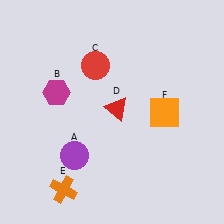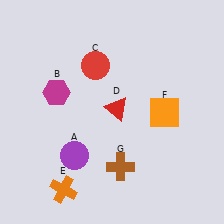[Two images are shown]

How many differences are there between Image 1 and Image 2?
There is 1 difference between the two images.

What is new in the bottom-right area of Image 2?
A brown cross (G) was added in the bottom-right area of Image 2.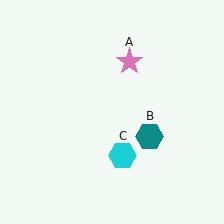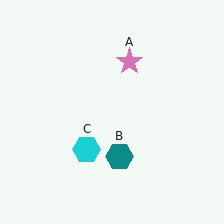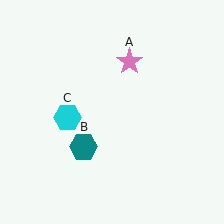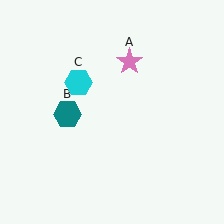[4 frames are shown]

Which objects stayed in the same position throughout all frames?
Pink star (object A) remained stationary.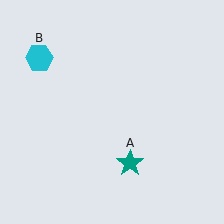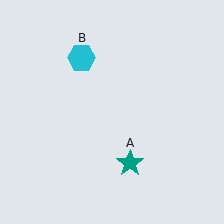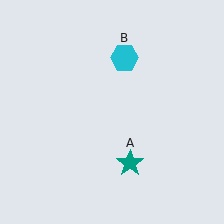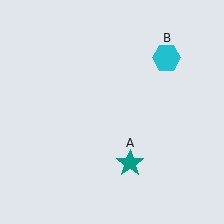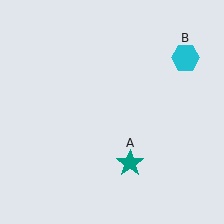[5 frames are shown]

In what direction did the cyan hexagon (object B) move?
The cyan hexagon (object B) moved right.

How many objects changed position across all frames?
1 object changed position: cyan hexagon (object B).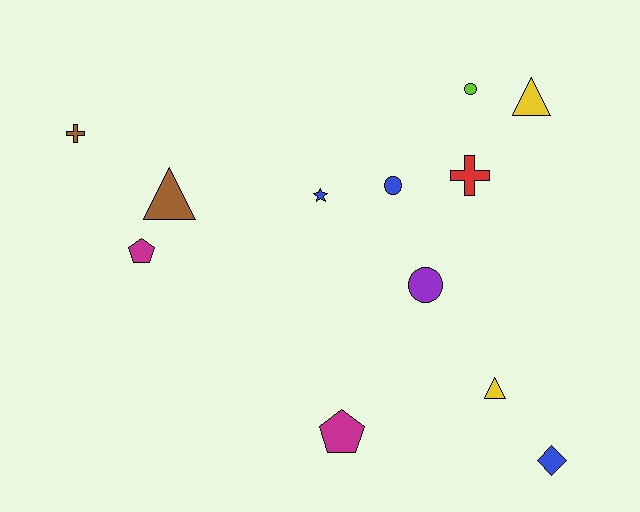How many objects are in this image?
There are 12 objects.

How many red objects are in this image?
There is 1 red object.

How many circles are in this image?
There are 3 circles.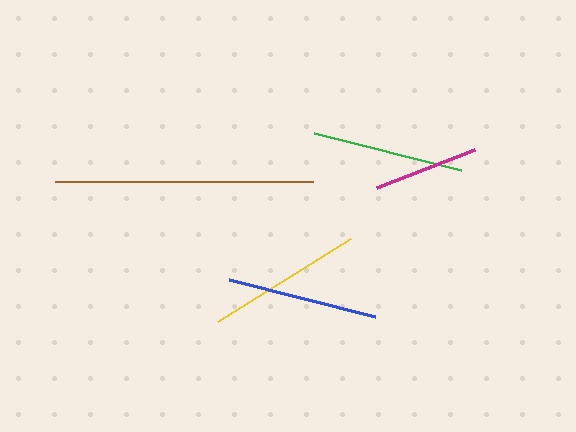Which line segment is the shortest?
The magenta line is the shortest at approximately 105 pixels.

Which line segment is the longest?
The brown line is the longest at approximately 258 pixels.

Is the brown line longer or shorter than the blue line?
The brown line is longer than the blue line.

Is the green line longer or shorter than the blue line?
The green line is longer than the blue line.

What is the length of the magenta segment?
The magenta segment is approximately 105 pixels long.